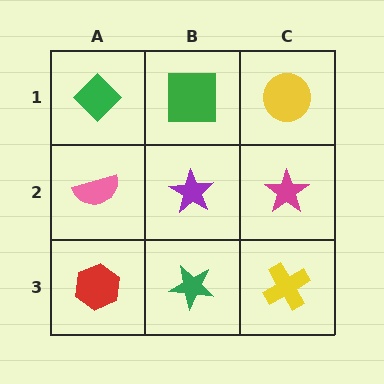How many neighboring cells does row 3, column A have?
2.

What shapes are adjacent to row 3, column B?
A purple star (row 2, column B), a red hexagon (row 3, column A), a yellow cross (row 3, column C).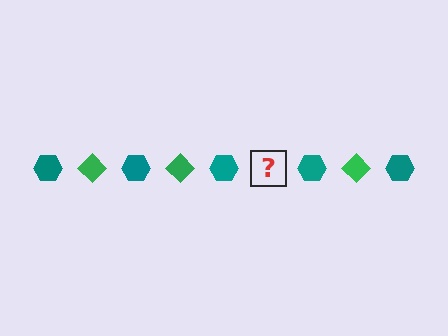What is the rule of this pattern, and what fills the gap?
The rule is that the pattern alternates between teal hexagon and green diamond. The gap should be filled with a green diamond.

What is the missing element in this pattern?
The missing element is a green diamond.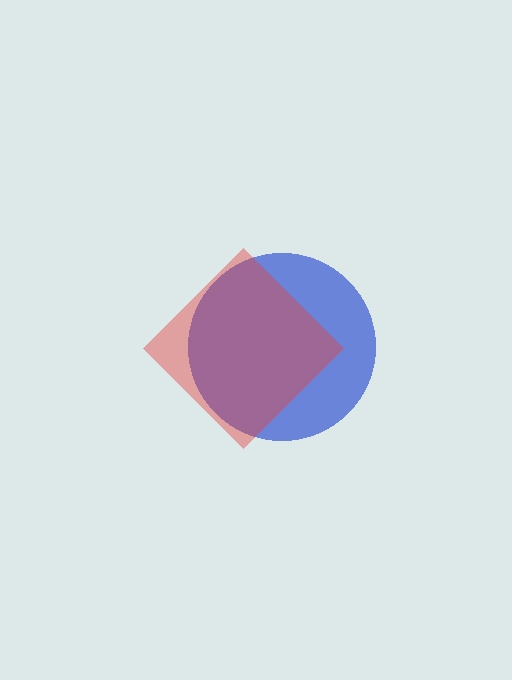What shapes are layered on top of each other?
The layered shapes are: a blue circle, a red diamond.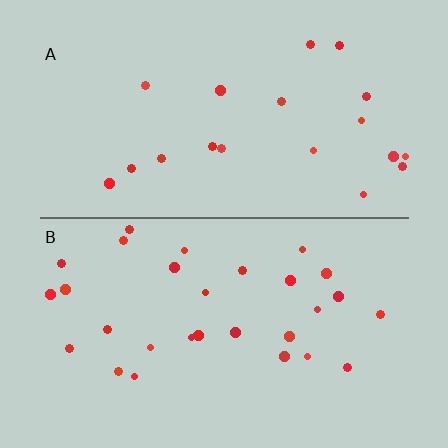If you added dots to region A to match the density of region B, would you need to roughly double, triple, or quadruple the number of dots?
Approximately double.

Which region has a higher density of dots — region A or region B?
B (the bottom).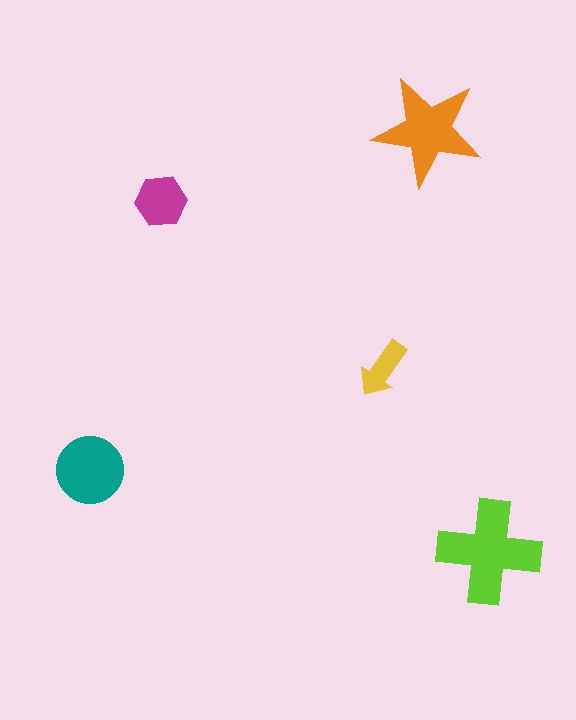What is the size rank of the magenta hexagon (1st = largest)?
4th.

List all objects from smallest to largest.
The yellow arrow, the magenta hexagon, the teal circle, the orange star, the lime cross.